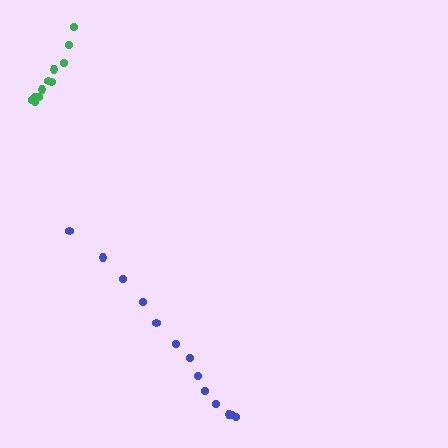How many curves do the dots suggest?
There are 2 distinct paths.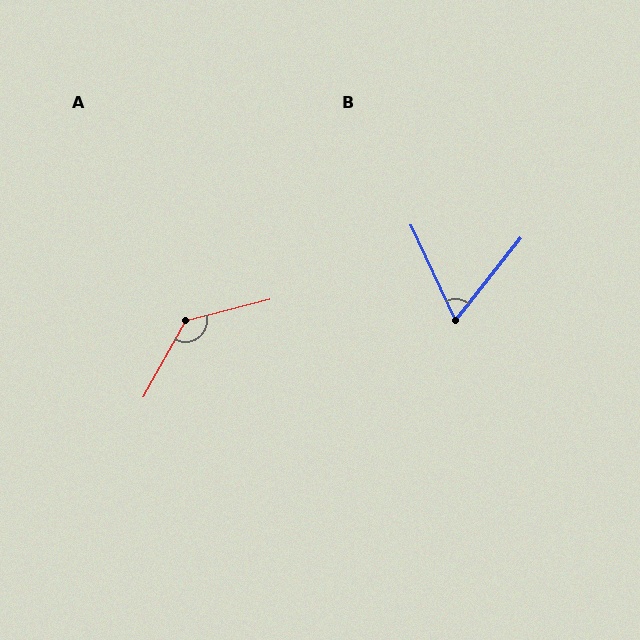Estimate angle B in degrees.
Approximately 64 degrees.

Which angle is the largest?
A, at approximately 134 degrees.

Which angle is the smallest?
B, at approximately 64 degrees.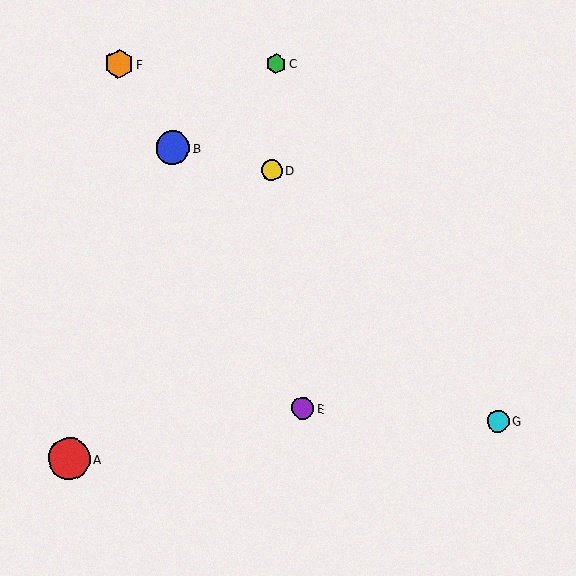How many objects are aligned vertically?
2 objects (C, D) are aligned vertically.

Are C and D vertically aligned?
Yes, both are at x≈276.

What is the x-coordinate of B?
Object B is at x≈173.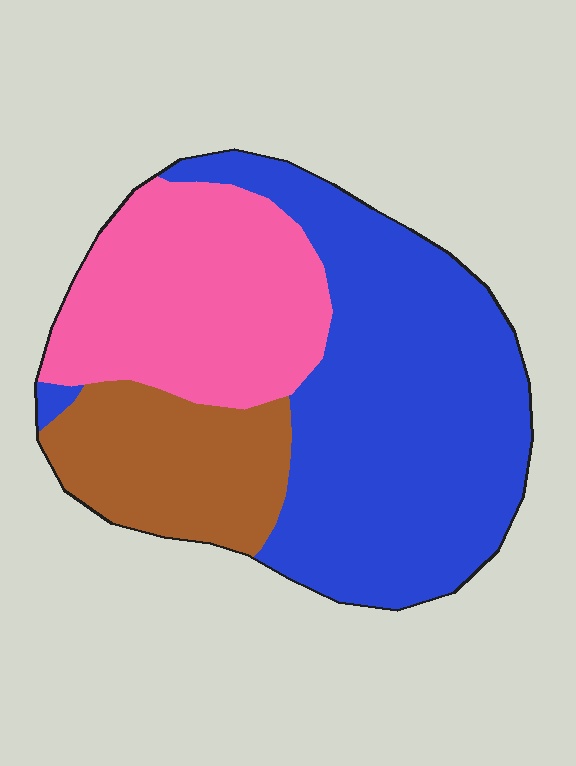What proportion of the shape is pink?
Pink takes up about one third (1/3) of the shape.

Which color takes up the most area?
Blue, at roughly 50%.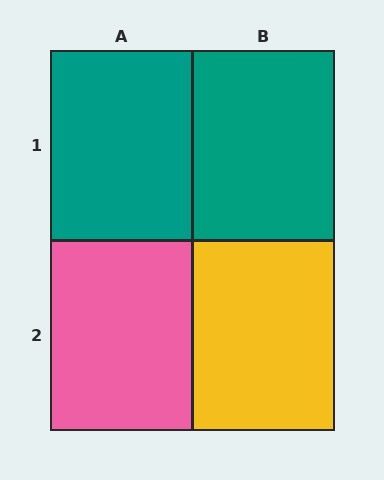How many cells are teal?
2 cells are teal.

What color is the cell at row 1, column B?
Teal.